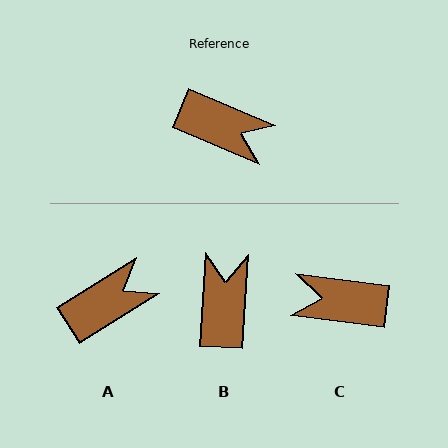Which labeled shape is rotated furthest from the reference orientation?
C, about 164 degrees away.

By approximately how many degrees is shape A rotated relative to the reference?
Approximately 55 degrees counter-clockwise.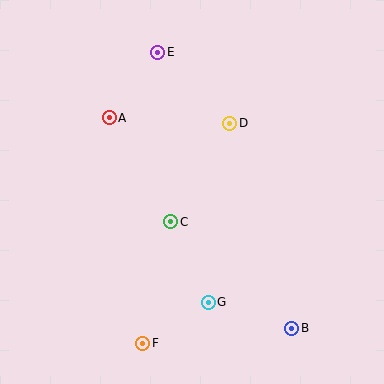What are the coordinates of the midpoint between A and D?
The midpoint between A and D is at (169, 120).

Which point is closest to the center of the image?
Point C at (171, 222) is closest to the center.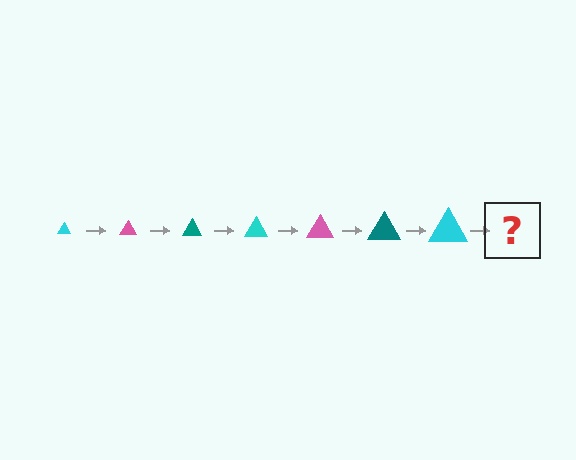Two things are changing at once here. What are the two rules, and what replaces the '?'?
The two rules are that the triangle grows larger each step and the color cycles through cyan, pink, and teal. The '?' should be a pink triangle, larger than the previous one.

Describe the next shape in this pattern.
It should be a pink triangle, larger than the previous one.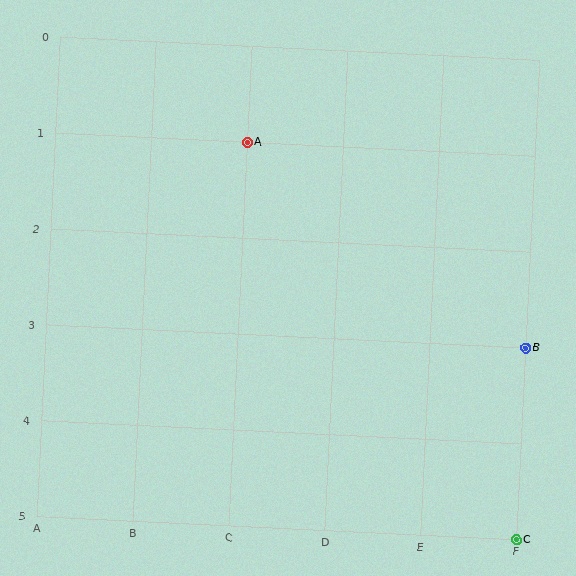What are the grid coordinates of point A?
Point A is at grid coordinates (C, 1).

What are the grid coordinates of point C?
Point C is at grid coordinates (F, 5).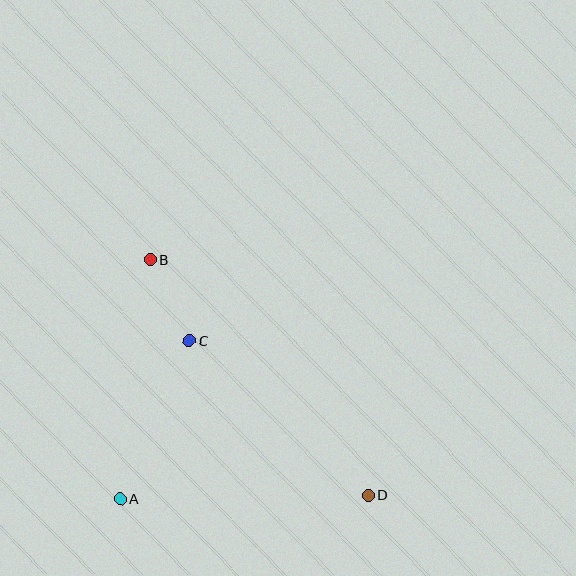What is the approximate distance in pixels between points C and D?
The distance between C and D is approximately 236 pixels.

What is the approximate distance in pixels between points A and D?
The distance between A and D is approximately 248 pixels.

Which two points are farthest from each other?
Points B and D are farthest from each other.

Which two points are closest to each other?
Points B and C are closest to each other.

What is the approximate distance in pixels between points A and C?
The distance between A and C is approximately 172 pixels.